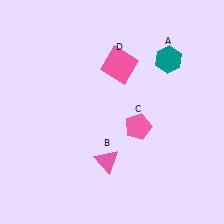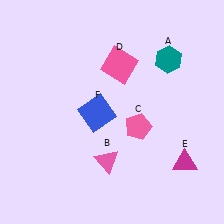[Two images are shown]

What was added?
A magenta triangle (E), a blue square (F) were added in Image 2.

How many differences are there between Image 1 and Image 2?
There are 2 differences between the two images.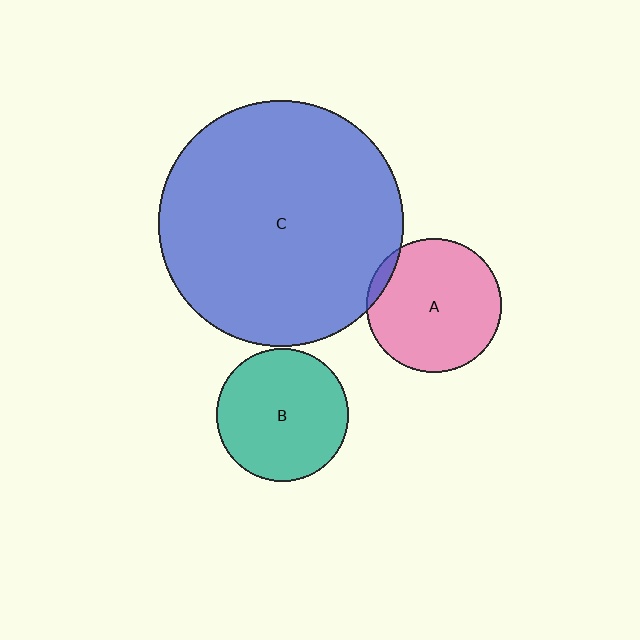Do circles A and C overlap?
Yes.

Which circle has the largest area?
Circle C (blue).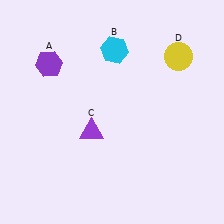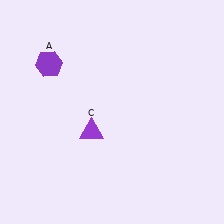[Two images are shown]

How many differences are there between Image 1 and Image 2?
There are 2 differences between the two images.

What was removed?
The yellow circle (D), the cyan hexagon (B) were removed in Image 2.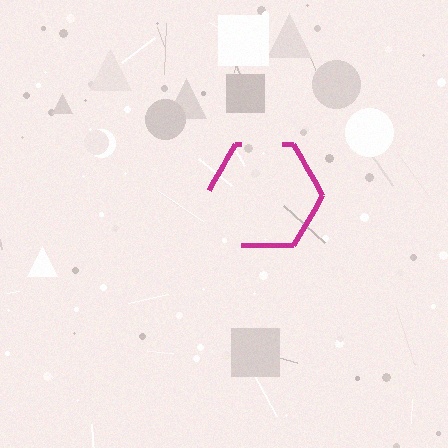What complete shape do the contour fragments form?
The contour fragments form a hexagon.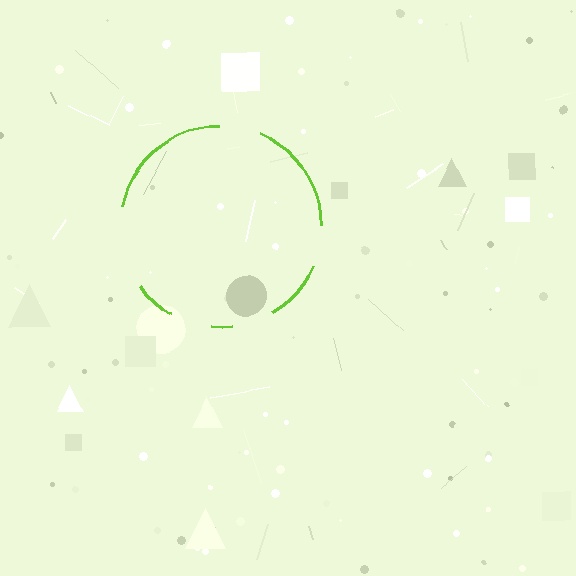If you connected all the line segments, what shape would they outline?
They would outline a circle.